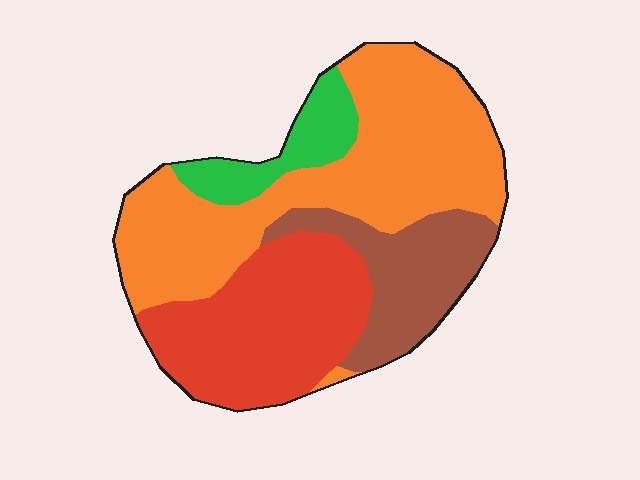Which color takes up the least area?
Green, at roughly 10%.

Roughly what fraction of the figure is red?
Red covers roughly 30% of the figure.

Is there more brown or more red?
Red.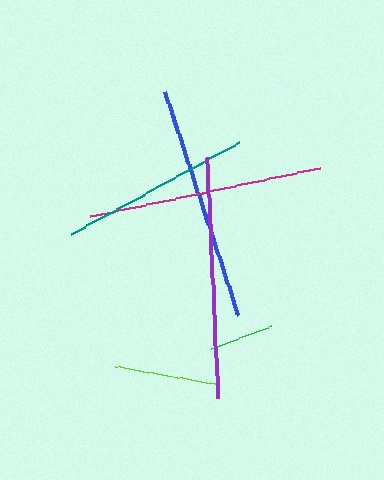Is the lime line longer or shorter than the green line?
The lime line is longer than the green line.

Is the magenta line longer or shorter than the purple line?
The purple line is longer than the magenta line.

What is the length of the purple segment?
The purple segment is approximately 240 pixels long.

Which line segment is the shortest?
The green line is the shortest at approximately 64 pixels.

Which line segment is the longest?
The purple line is the longest at approximately 240 pixels.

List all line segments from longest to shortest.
From longest to shortest: purple, blue, magenta, teal, lime, green.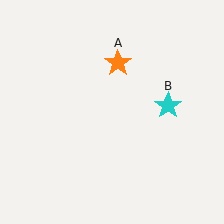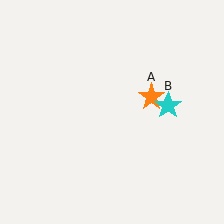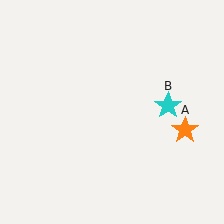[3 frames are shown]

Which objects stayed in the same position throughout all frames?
Cyan star (object B) remained stationary.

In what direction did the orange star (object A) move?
The orange star (object A) moved down and to the right.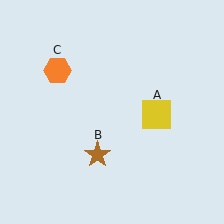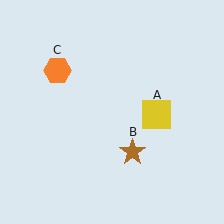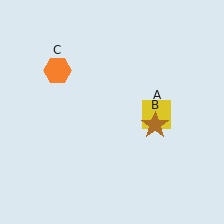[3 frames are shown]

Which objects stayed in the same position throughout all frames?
Yellow square (object A) and orange hexagon (object C) remained stationary.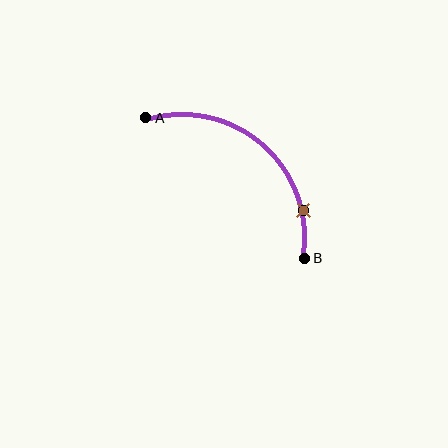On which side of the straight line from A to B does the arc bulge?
The arc bulges above and to the right of the straight line connecting A and B.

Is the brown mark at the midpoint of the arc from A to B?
No. The brown mark lies on the arc but is closer to endpoint B. The arc midpoint would be at the point on the curve equidistant along the arc from both A and B.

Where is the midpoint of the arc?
The arc midpoint is the point on the curve farthest from the straight line joining A and B. It sits above and to the right of that line.